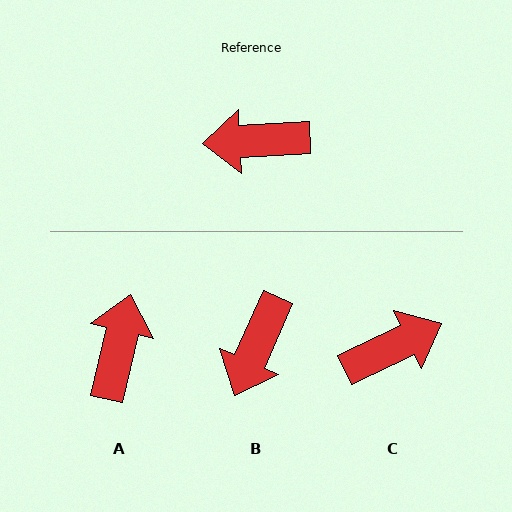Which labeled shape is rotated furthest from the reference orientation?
C, about 157 degrees away.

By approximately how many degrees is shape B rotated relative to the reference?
Approximately 63 degrees counter-clockwise.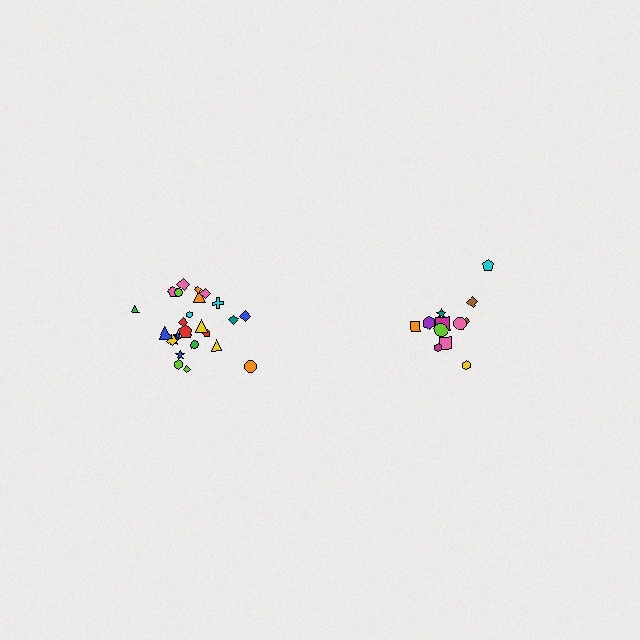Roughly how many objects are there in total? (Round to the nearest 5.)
Roughly 35 objects in total.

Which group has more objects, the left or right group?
The left group.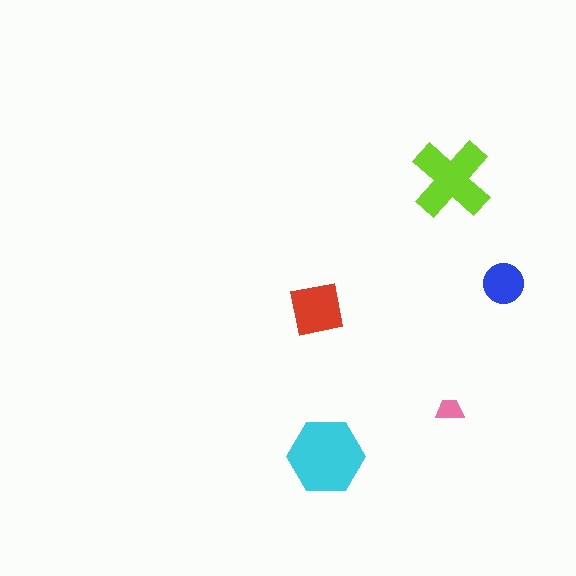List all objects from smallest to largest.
The pink trapezoid, the blue circle, the red square, the lime cross, the cyan hexagon.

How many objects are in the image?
There are 5 objects in the image.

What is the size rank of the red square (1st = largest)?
3rd.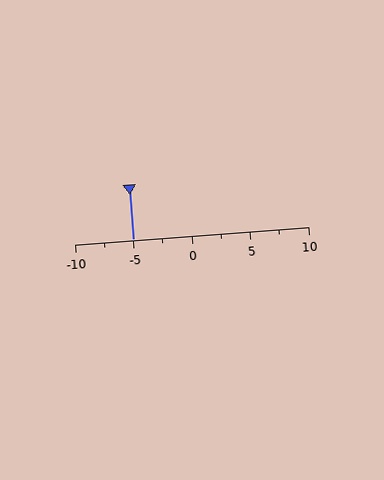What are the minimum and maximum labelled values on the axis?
The axis runs from -10 to 10.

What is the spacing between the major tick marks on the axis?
The major ticks are spaced 5 apart.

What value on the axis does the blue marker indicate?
The marker indicates approximately -5.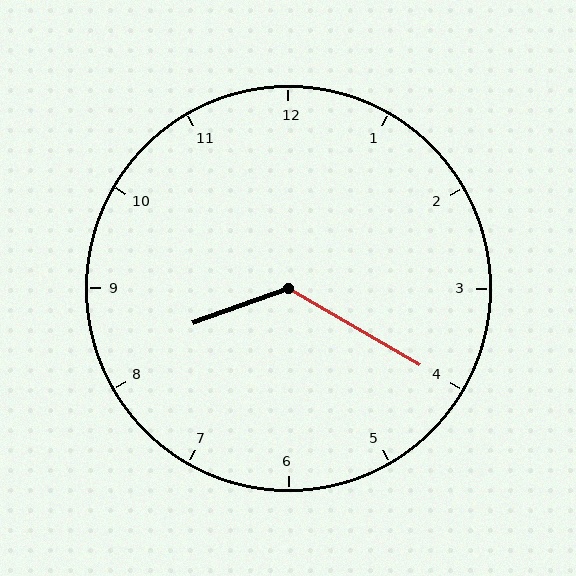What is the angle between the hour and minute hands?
Approximately 130 degrees.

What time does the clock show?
8:20.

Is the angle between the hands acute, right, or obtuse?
It is obtuse.